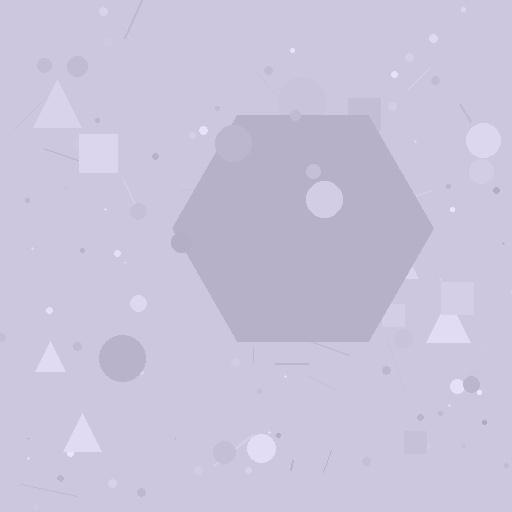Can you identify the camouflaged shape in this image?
The camouflaged shape is a hexagon.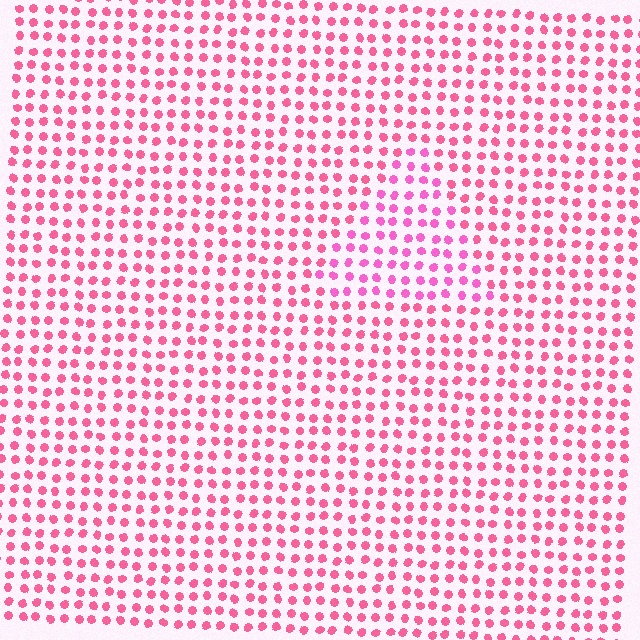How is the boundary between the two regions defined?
The boundary is defined purely by a slight shift in hue (about 21 degrees). Spacing, size, and orientation are identical on both sides.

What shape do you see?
I see a triangle.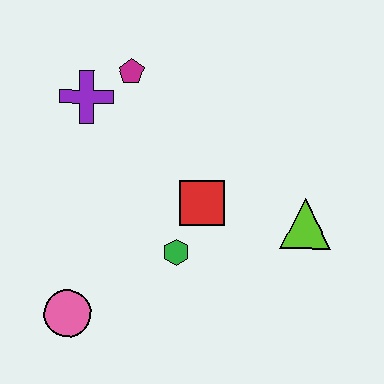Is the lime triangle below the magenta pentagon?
Yes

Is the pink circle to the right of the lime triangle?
No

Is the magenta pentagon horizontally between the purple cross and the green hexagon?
Yes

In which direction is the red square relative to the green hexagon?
The red square is above the green hexagon.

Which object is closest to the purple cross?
The magenta pentagon is closest to the purple cross.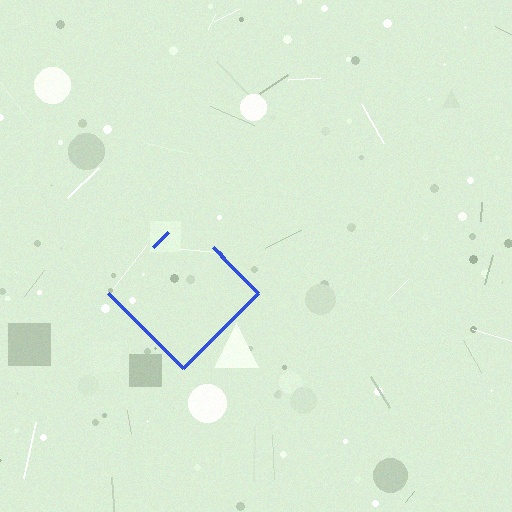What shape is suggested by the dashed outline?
The dashed outline suggests a diamond.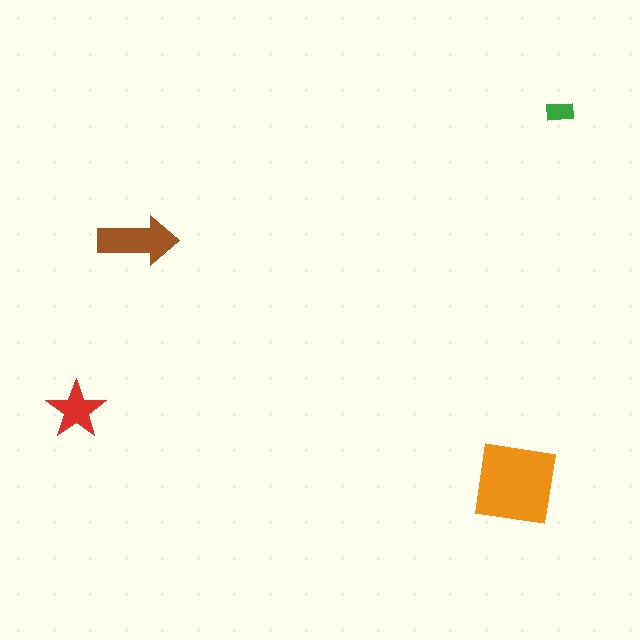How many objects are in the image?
There are 4 objects in the image.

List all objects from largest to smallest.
The orange square, the brown arrow, the red star, the green rectangle.